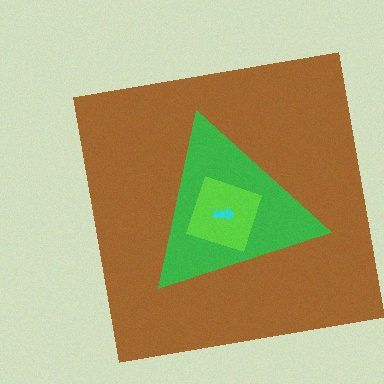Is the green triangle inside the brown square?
Yes.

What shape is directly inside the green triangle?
The lime diamond.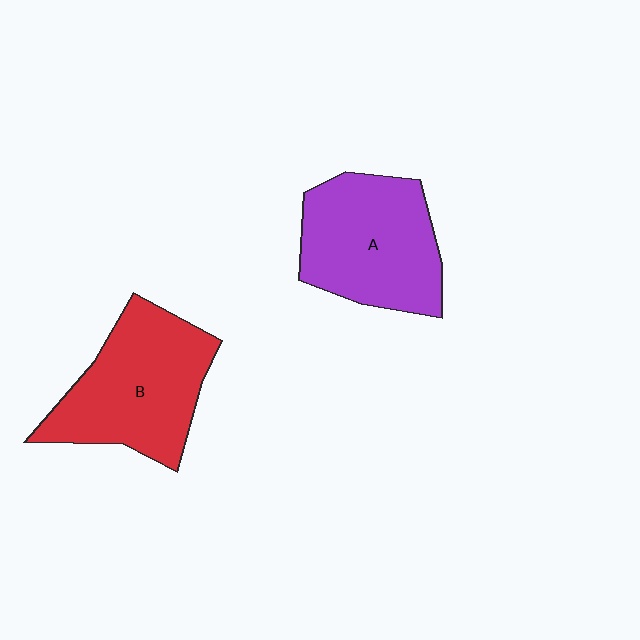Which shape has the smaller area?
Shape A (purple).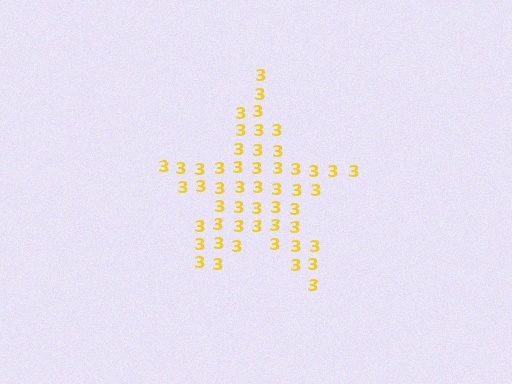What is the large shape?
The large shape is a star.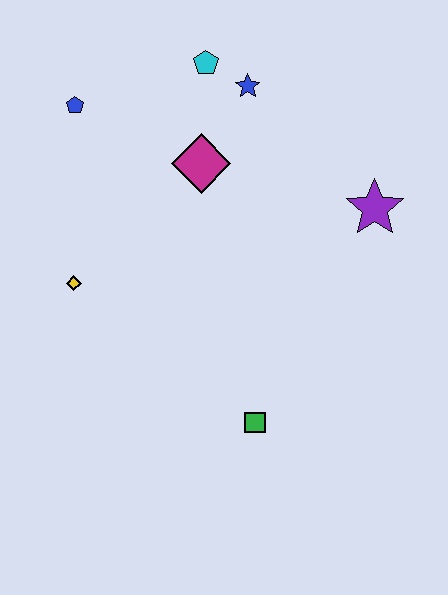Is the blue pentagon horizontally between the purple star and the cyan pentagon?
No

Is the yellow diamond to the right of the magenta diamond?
No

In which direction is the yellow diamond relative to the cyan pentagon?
The yellow diamond is below the cyan pentagon.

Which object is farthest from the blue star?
The green square is farthest from the blue star.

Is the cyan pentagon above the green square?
Yes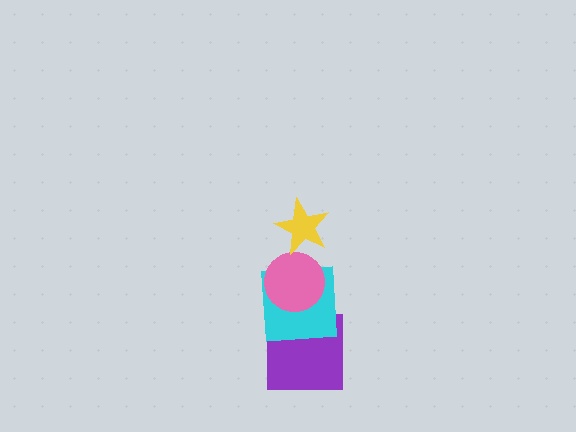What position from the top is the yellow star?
The yellow star is 1st from the top.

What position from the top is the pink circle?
The pink circle is 2nd from the top.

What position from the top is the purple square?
The purple square is 4th from the top.